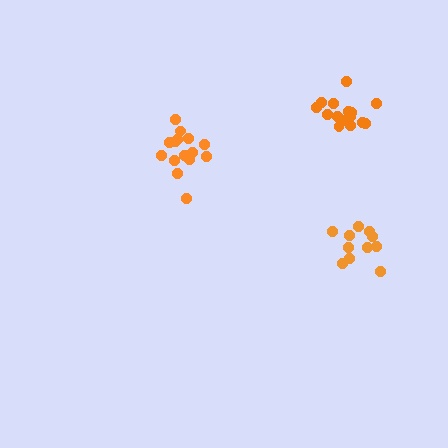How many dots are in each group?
Group 1: 11 dots, Group 2: 15 dots, Group 3: 15 dots (41 total).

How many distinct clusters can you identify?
There are 3 distinct clusters.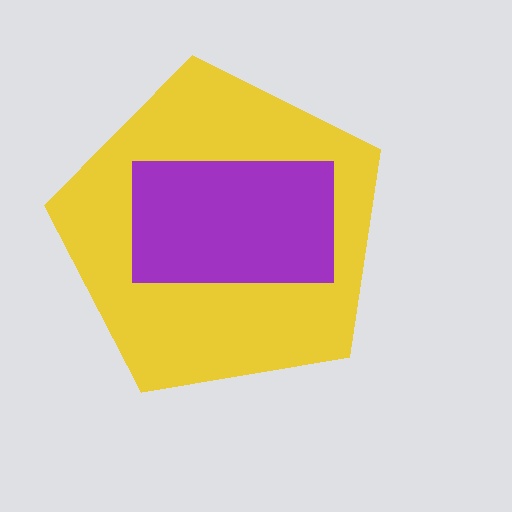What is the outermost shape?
The yellow pentagon.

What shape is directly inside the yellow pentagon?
The purple rectangle.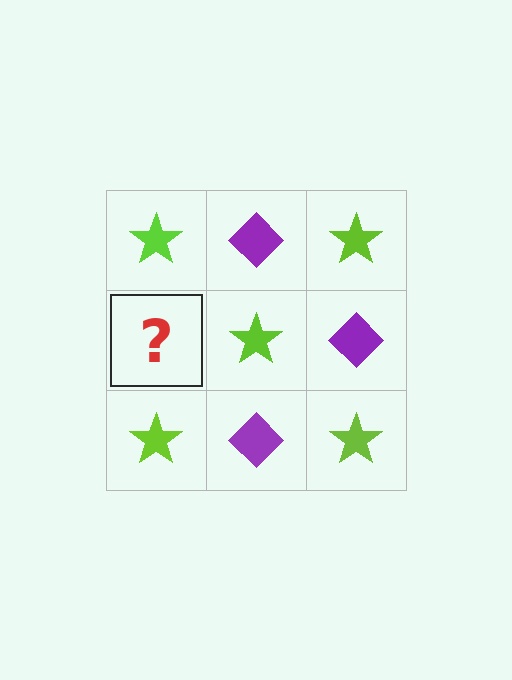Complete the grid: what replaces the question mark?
The question mark should be replaced with a purple diamond.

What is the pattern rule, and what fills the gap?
The rule is that it alternates lime star and purple diamond in a checkerboard pattern. The gap should be filled with a purple diamond.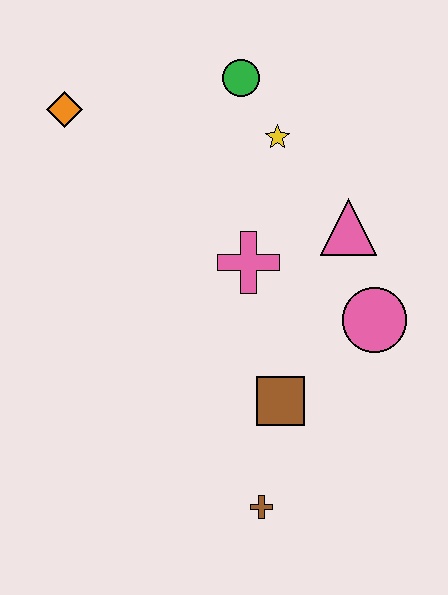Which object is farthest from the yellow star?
The brown cross is farthest from the yellow star.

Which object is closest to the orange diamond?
The green circle is closest to the orange diamond.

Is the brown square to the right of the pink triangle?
No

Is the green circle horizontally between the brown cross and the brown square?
No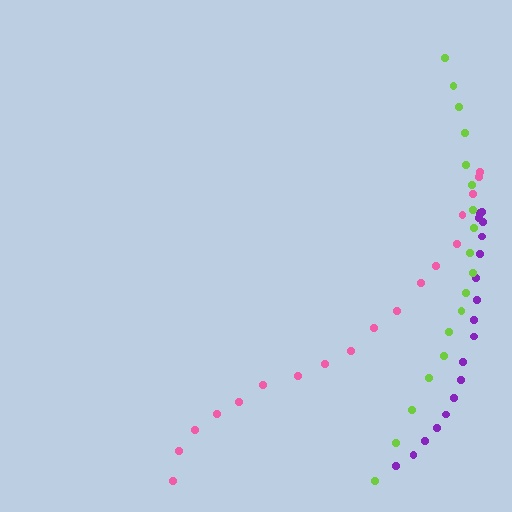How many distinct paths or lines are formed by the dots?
There are 3 distinct paths.